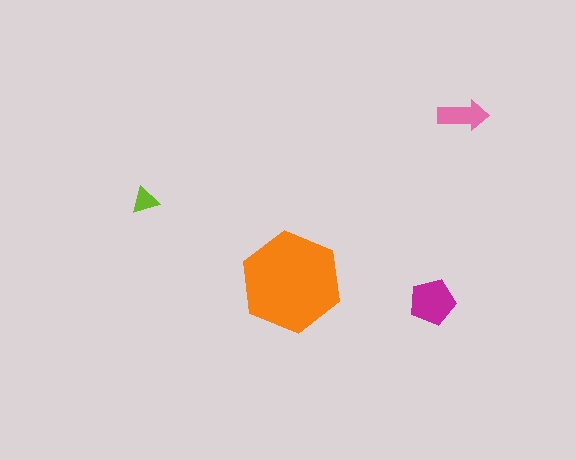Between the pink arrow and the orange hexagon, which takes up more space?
The orange hexagon.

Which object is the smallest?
The lime triangle.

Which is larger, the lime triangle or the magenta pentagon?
The magenta pentagon.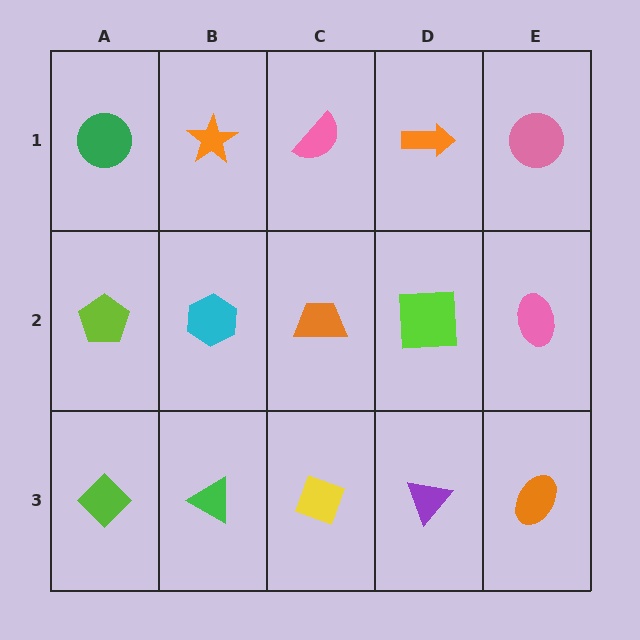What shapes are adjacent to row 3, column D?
A lime square (row 2, column D), a yellow diamond (row 3, column C), an orange ellipse (row 3, column E).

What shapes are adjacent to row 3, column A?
A lime pentagon (row 2, column A), a green triangle (row 3, column B).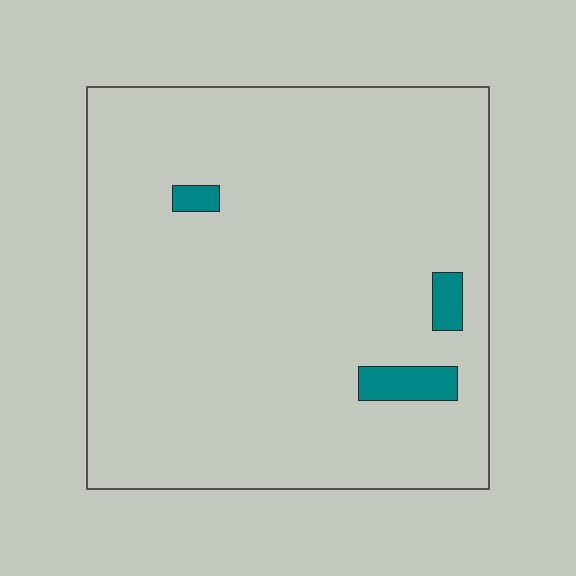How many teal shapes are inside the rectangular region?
3.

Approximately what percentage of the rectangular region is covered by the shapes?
Approximately 5%.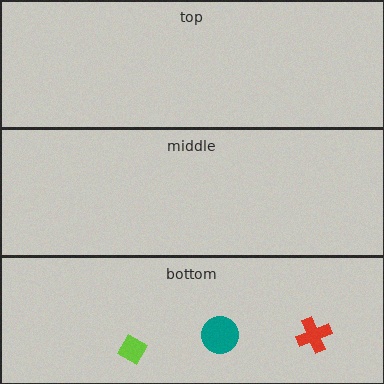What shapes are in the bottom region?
The teal circle, the red cross, the lime diamond.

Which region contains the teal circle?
The bottom region.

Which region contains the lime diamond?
The bottom region.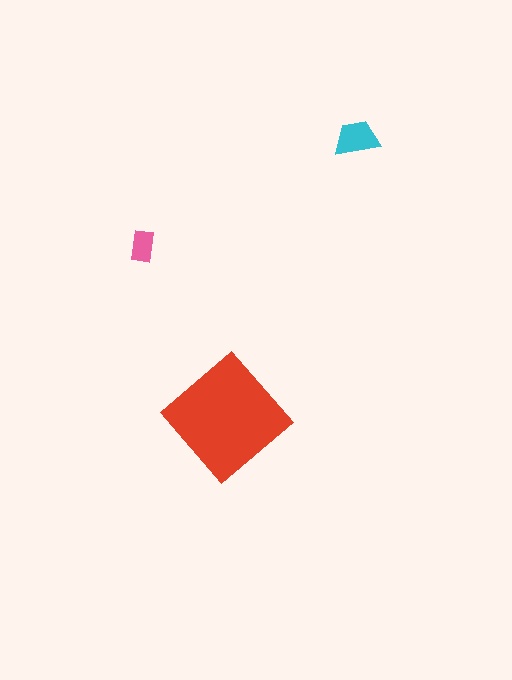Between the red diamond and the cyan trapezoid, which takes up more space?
The red diamond.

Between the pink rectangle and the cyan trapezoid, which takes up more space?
The cyan trapezoid.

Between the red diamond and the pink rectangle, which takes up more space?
The red diamond.